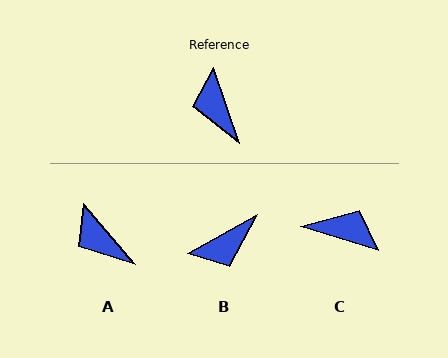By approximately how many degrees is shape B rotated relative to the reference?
Approximately 100 degrees counter-clockwise.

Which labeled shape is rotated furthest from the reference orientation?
C, about 126 degrees away.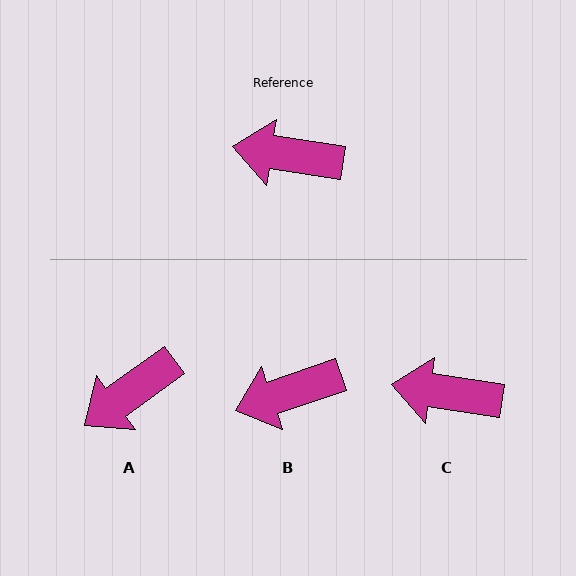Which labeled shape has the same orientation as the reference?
C.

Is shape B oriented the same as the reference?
No, it is off by about 27 degrees.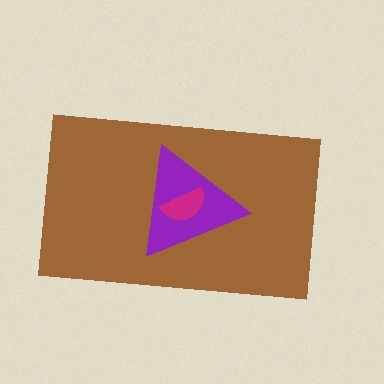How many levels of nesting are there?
3.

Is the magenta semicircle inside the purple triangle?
Yes.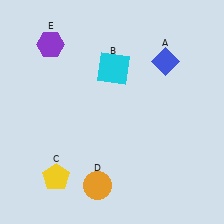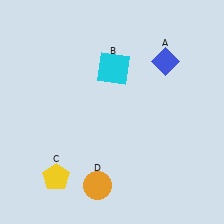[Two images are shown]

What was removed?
The purple hexagon (E) was removed in Image 2.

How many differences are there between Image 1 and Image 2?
There is 1 difference between the two images.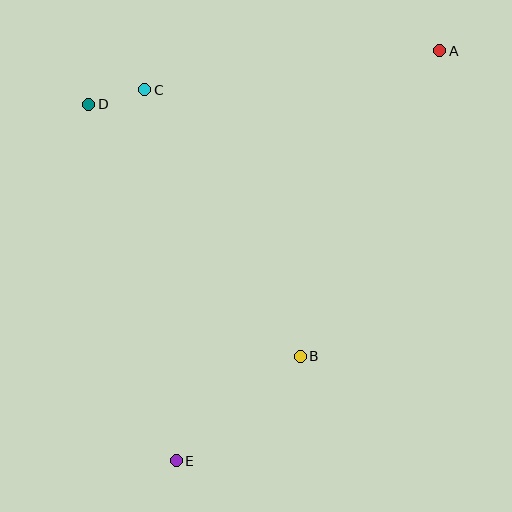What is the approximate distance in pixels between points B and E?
The distance between B and E is approximately 162 pixels.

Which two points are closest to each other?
Points C and D are closest to each other.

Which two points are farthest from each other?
Points A and E are farthest from each other.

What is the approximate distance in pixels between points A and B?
The distance between A and B is approximately 336 pixels.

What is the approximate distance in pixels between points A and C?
The distance between A and C is approximately 297 pixels.